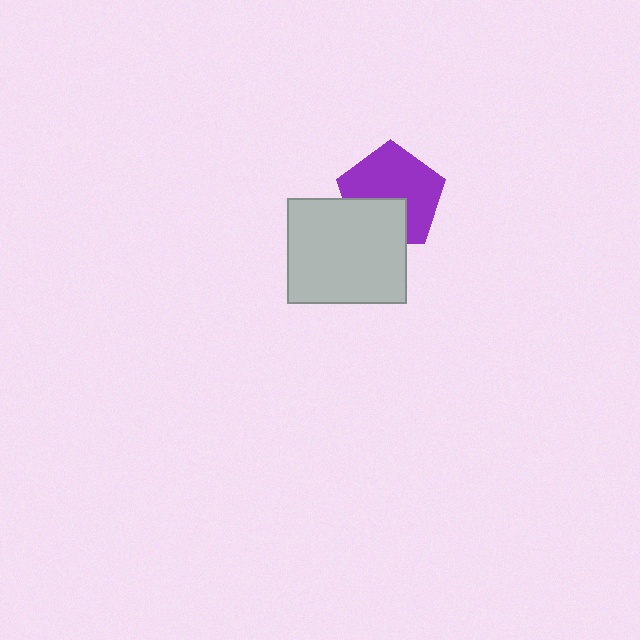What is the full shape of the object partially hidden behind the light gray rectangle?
The partially hidden object is a purple pentagon.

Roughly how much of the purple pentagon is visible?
Most of it is visible (roughly 66%).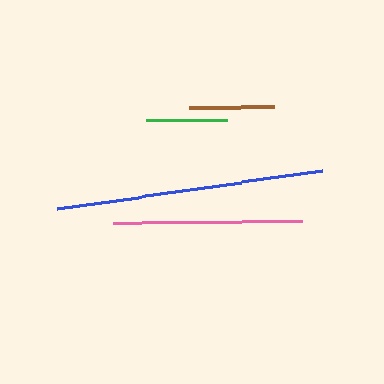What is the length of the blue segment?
The blue segment is approximately 268 pixels long.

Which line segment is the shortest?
The green line is the shortest at approximately 81 pixels.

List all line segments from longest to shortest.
From longest to shortest: blue, pink, brown, green.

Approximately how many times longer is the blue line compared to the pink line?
The blue line is approximately 1.4 times the length of the pink line.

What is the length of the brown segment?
The brown segment is approximately 85 pixels long.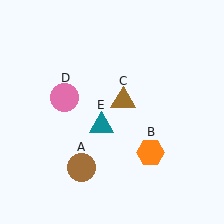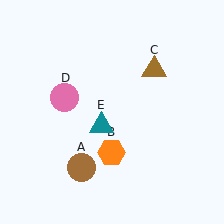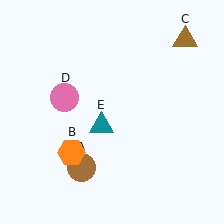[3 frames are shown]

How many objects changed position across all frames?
2 objects changed position: orange hexagon (object B), brown triangle (object C).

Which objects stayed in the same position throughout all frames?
Brown circle (object A) and pink circle (object D) and teal triangle (object E) remained stationary.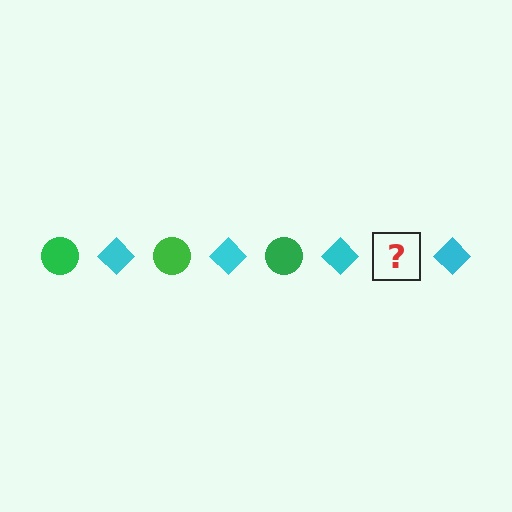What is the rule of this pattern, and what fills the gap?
The rule is that the pattern alternates between green circle and cyan diamond. The gap should be filled with a green circle.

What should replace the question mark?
The question mark should be replaced with a green circle.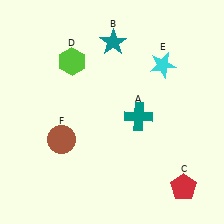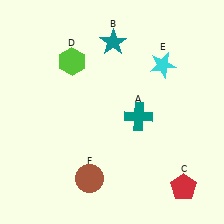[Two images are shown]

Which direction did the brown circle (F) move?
The brown circle (F) moved down.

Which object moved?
The brown circle (F) moved down.